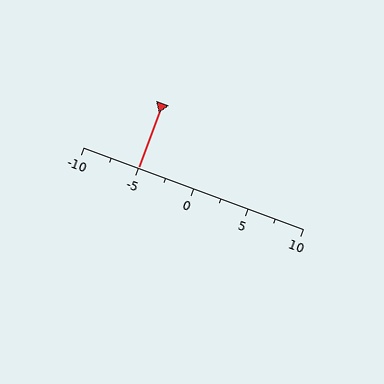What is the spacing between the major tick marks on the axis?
The major ticks are spaced 5 apart.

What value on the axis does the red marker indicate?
The marker indicates approximately -5.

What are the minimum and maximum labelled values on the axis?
The axis runs from -10 to 10.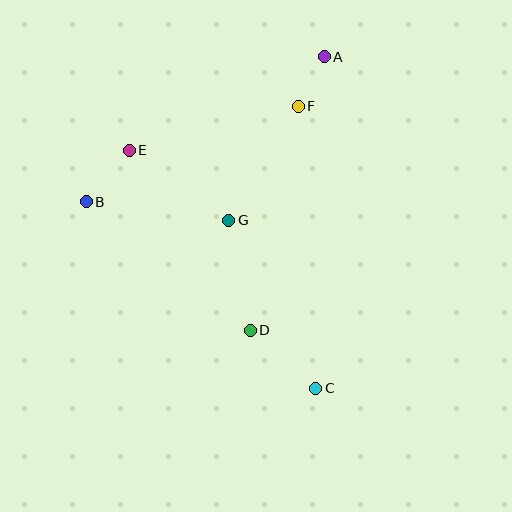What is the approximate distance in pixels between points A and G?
The distance between A and G is approximately 189 pixels.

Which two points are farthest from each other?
Points A and C are farthest from each other.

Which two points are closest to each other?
Points A and F are closest to each other.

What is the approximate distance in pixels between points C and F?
The distance between C and F is approximately 283 pixels.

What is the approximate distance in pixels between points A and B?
The distance between A and B is approximately 279 pixels.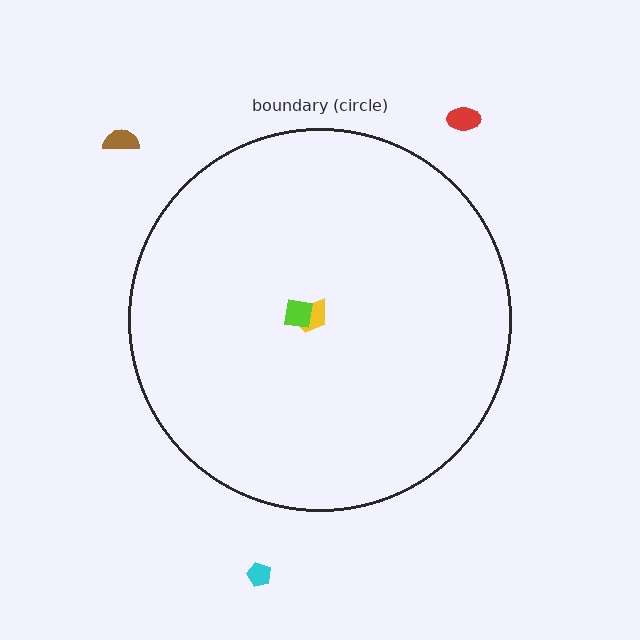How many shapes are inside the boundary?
2 inside, 3 outside.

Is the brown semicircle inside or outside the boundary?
Outside.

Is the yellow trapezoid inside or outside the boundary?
Inside.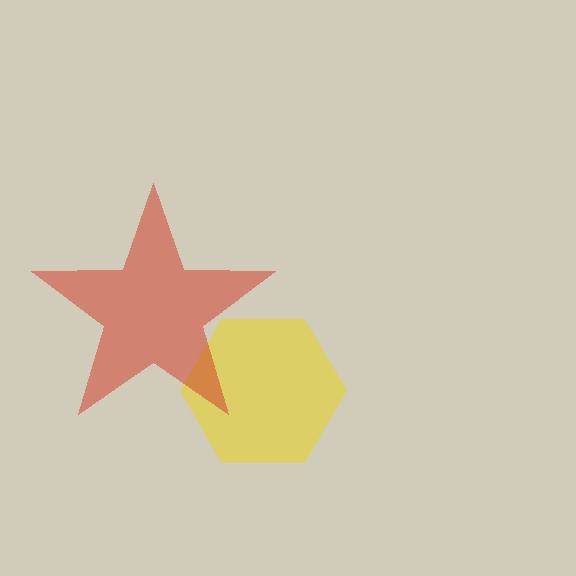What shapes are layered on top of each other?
The layered shapes are: a yellow hexagon, a red star.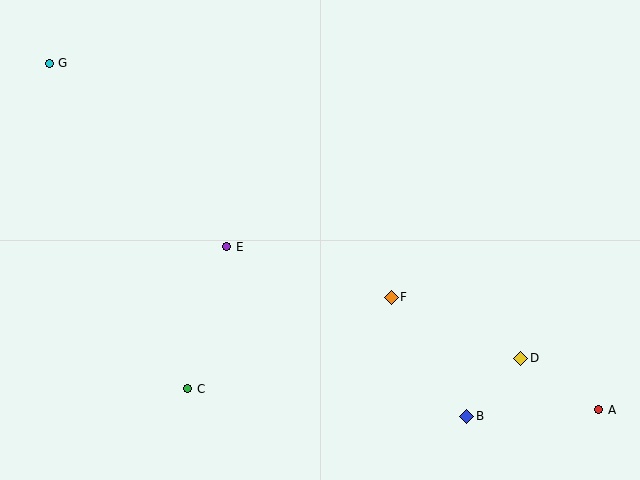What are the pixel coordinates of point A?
Point A is at (599, 410).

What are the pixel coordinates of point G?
Point G is at (49, 63).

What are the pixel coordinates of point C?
Point C is at (188, 389).